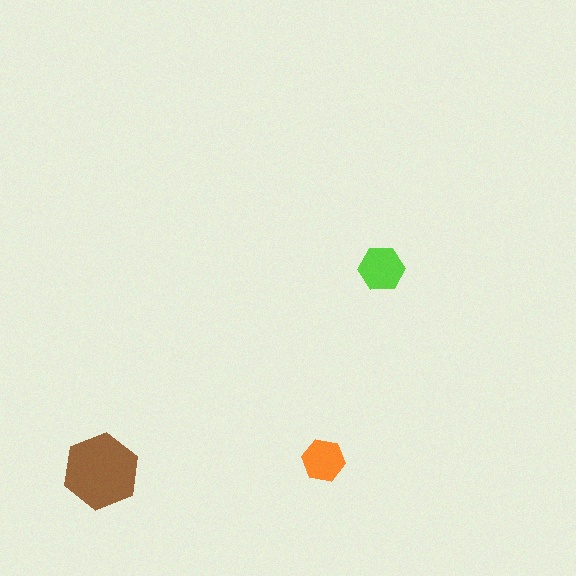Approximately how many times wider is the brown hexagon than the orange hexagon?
About 2 times wider.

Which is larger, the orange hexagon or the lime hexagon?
The lime one.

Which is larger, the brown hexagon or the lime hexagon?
The brown one.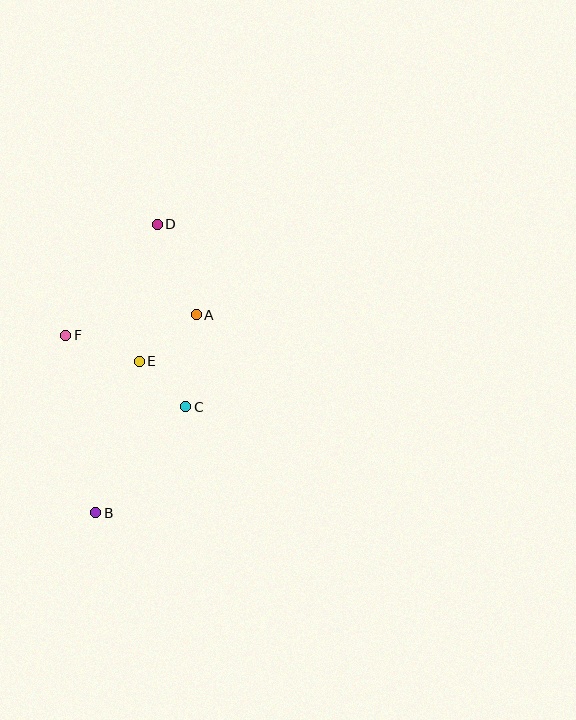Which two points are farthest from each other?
Points B and D are farthest from each other.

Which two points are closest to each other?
Points C and E are closest to each other.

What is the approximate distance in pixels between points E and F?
The distance between E and F is approximately 78 pixels.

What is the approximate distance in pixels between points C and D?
The distance between C and D is approximately 185 pixels.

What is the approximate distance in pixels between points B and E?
The distance between B and E is approximately 158 pixels.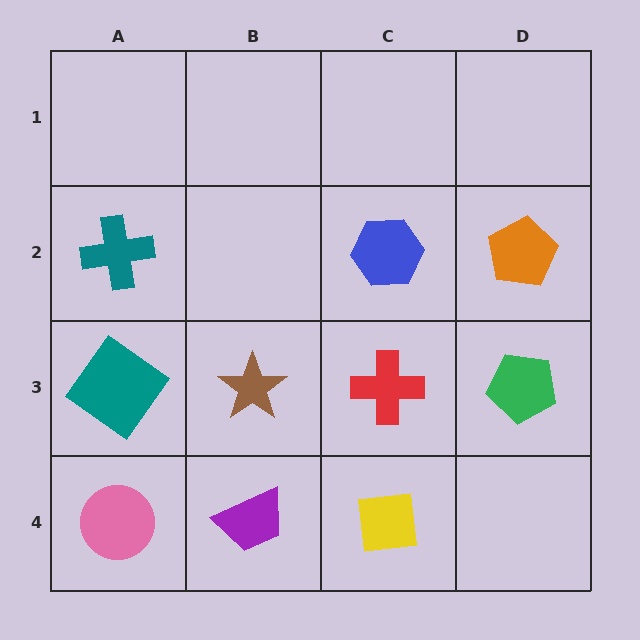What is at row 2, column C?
A blue hexagon.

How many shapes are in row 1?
0 shapes.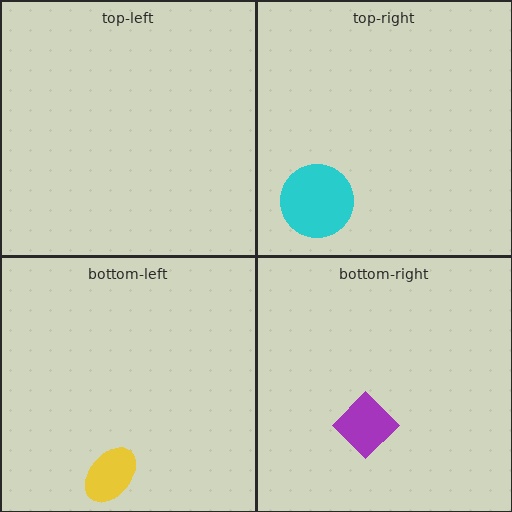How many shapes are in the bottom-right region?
1.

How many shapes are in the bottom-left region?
1.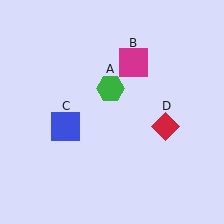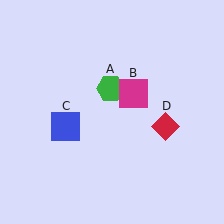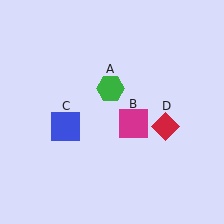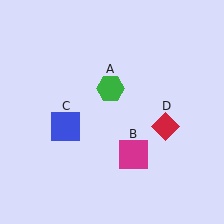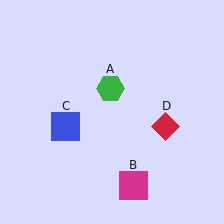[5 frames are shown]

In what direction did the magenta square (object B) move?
The magenta square (object B) moved down.